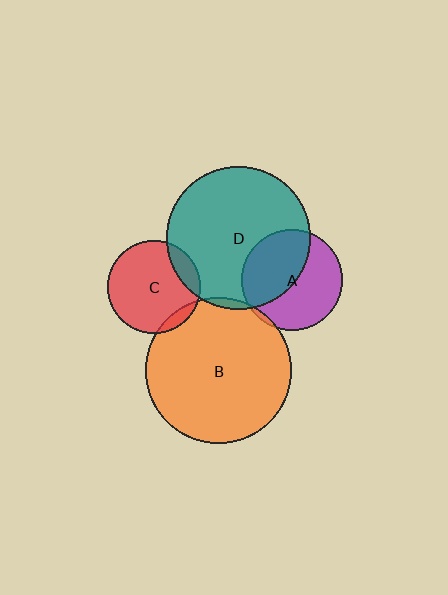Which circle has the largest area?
Circle B (orange).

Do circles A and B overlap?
Yes.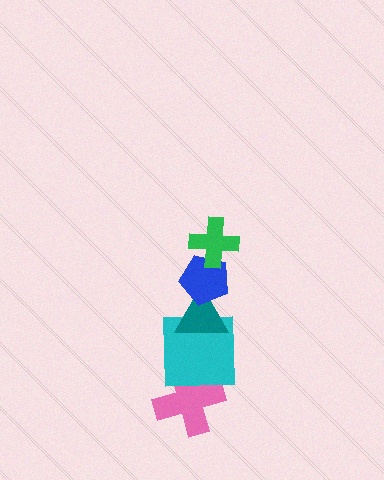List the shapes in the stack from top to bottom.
From top to bottom: the green cross, the blue pentagon, the teal triangle, the cyan square, the pink cross.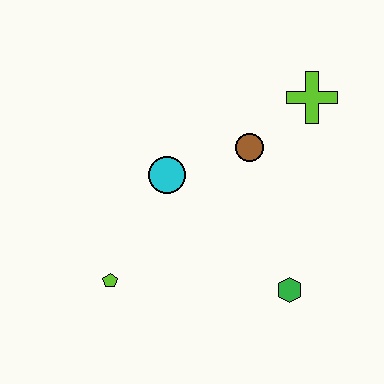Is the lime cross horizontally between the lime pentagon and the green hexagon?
No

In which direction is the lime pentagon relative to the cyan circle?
The lime pentagon is below the cyan circle.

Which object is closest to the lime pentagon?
The cyan circle is closest to the lime pentagon.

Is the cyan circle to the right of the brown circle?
No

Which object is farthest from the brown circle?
The lime pentagon is farthest from the brown circle.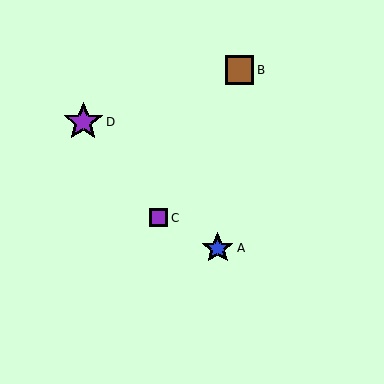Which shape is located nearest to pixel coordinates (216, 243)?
The blue star (labeled A) at (218, 248) is nearest to that location.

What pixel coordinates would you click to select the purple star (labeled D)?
Click at (83, 122) to select the purple star D.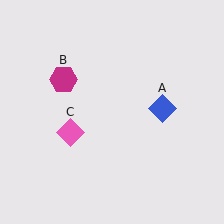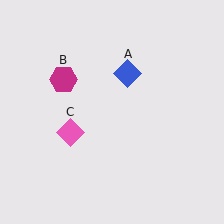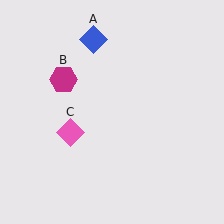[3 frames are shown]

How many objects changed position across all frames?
1 object changed position: blue diamond (object A).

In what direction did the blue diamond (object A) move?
The blue diamond (object A) moved up and to the left.